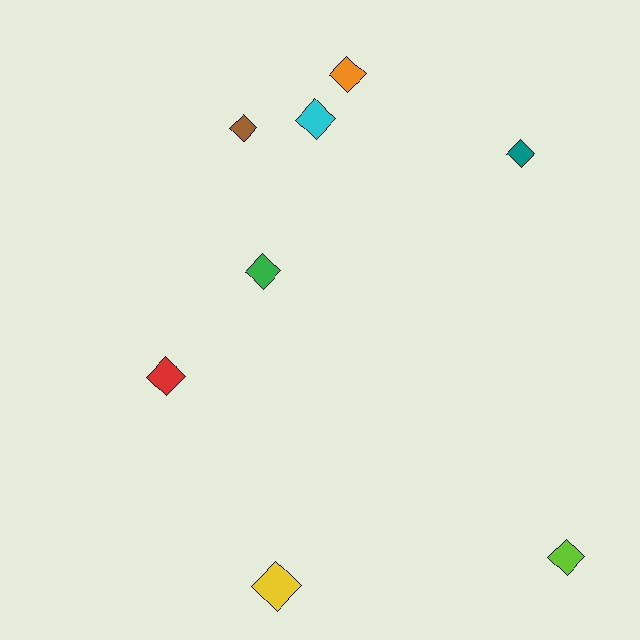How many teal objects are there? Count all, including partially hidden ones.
There is 1 teal object.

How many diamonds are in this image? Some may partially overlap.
There are 8 diamonds.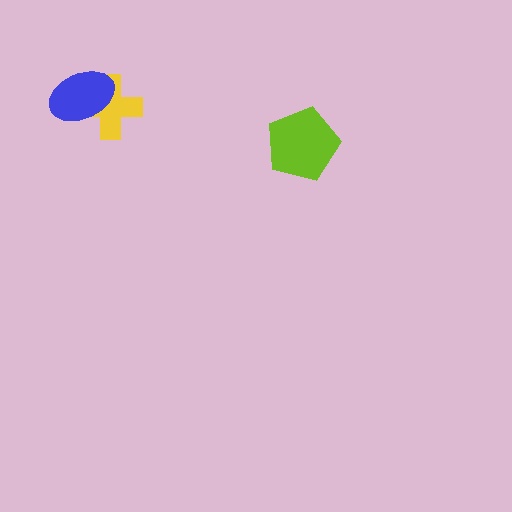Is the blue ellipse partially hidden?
No, no other shape covers it.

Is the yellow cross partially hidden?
Yes, it is partially covered by another shape.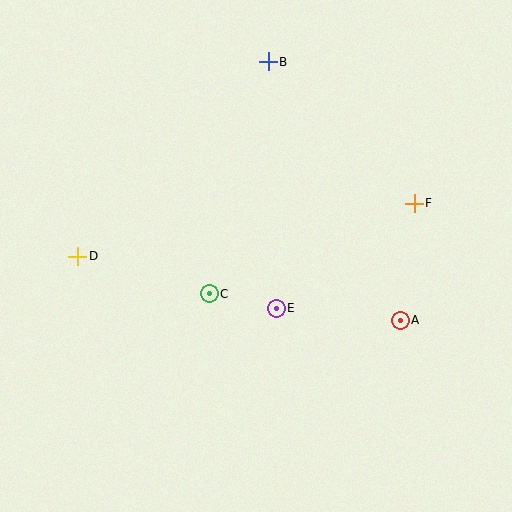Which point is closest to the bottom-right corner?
Point A is closest to the bottom-right corner.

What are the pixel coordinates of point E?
Point E is at (276, 308).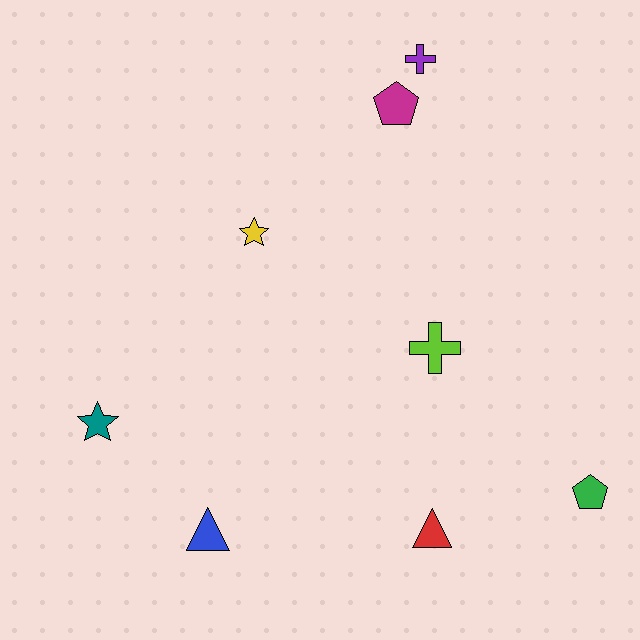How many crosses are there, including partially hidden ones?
There are 2 crosses.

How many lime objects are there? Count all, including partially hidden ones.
There is 1 lime object.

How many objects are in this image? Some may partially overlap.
There are 8 objects.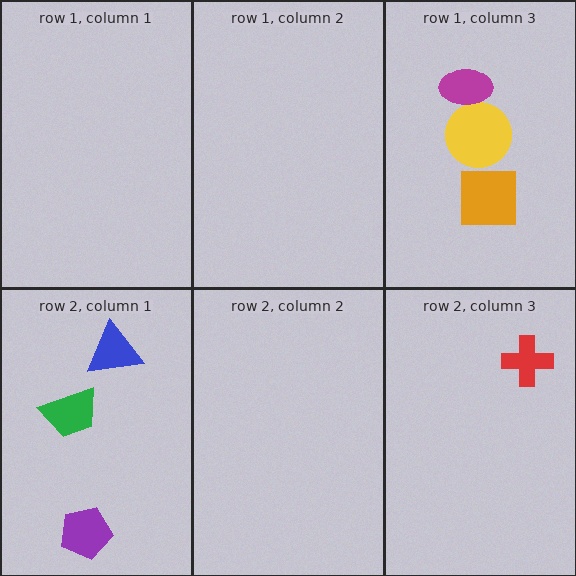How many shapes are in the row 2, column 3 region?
1.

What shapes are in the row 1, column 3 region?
The orange square, the yellow circle, the magenta ellipse.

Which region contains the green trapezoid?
The row 2, column 1 region.